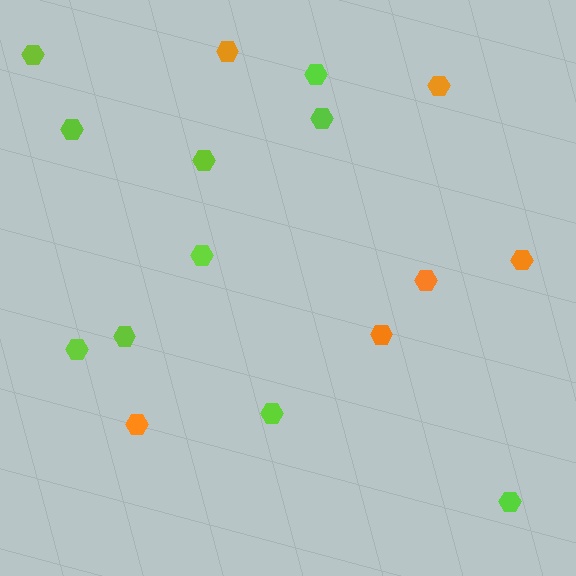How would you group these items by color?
There are 2 groups: one group of lime hexagons (10) and one group of orange hexagons (6).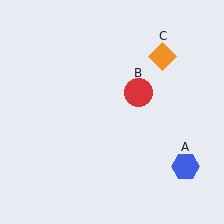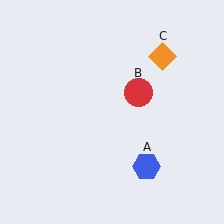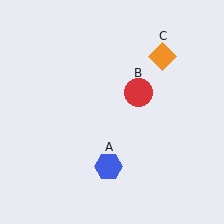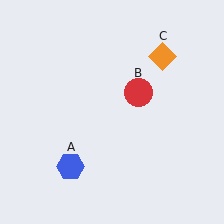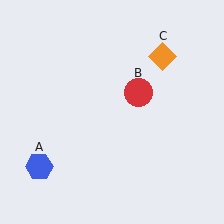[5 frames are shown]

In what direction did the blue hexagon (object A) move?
The blue hexagon (object A) moved left.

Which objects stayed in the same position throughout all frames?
Red circle (object B) and orange diamond (object C) remained stationary.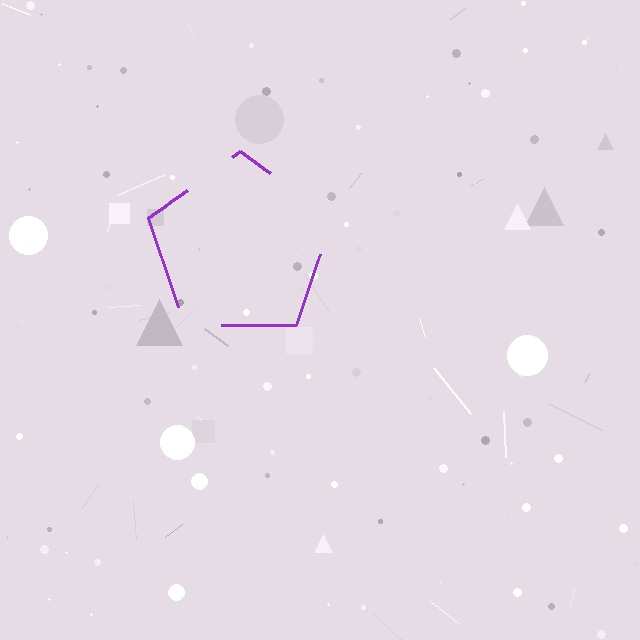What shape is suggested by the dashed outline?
The dashed outline suggests a pentagon.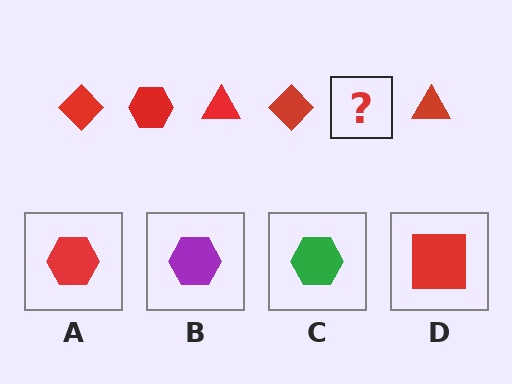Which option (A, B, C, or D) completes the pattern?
A.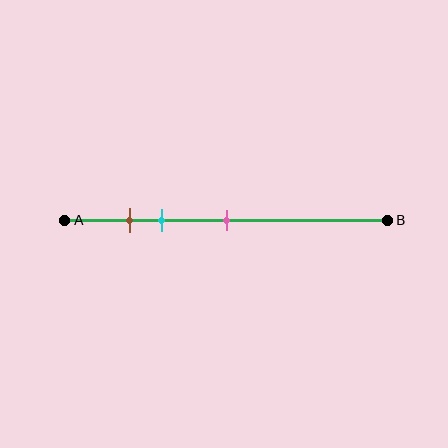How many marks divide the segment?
There are 3 marks dividing the segment.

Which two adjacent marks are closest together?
The brown and cyan marks are the closest adjacent pair.